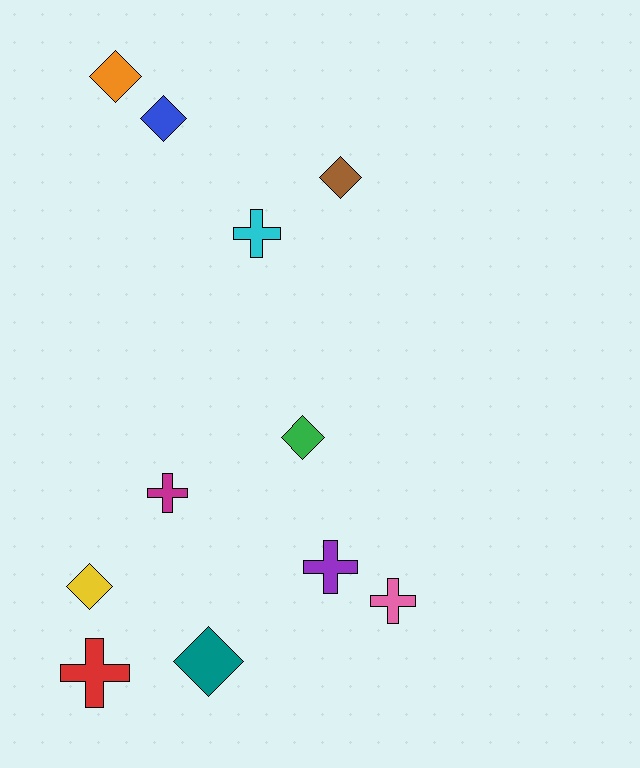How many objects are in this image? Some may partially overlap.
There are 11 objects.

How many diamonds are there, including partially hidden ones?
There are 6 diamonds.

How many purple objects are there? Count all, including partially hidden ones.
There is 1 purple object.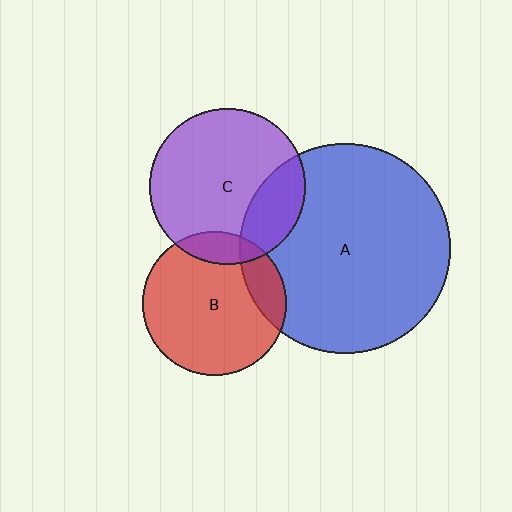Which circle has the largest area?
Circle A (blue).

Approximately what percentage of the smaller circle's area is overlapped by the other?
Approximately 15%.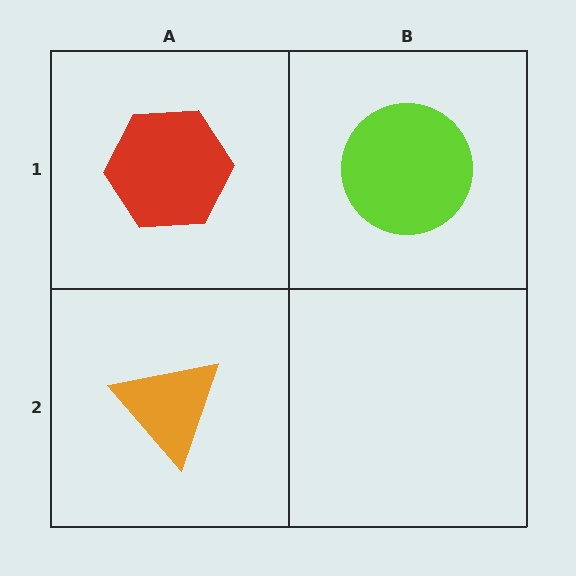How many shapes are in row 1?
2 shapes.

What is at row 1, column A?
A red hexagon.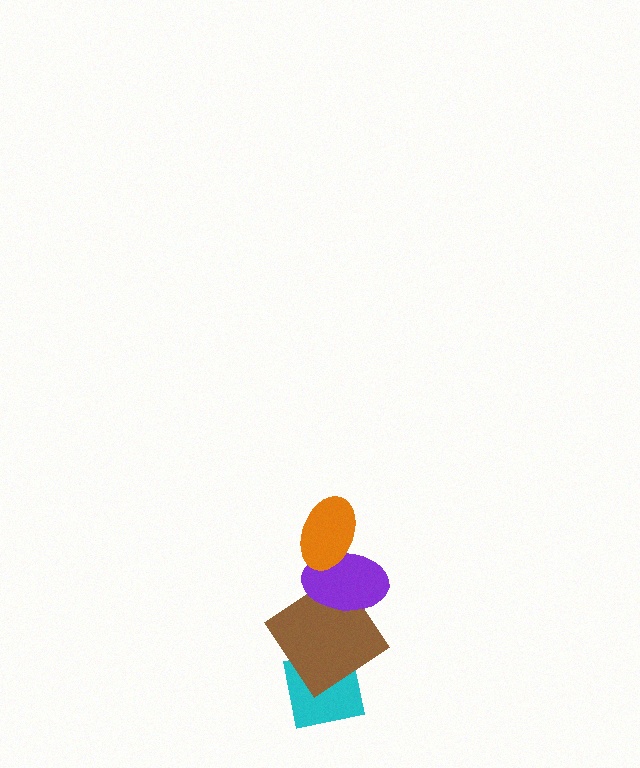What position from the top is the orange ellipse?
The orange ellipse is 1st from the top.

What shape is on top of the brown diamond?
The purple ellipse is on top of the brown diamond.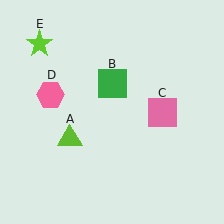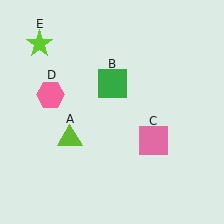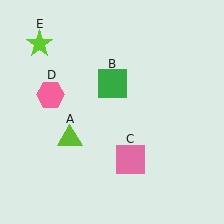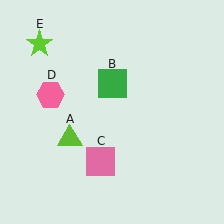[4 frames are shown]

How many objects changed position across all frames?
1 object changed position: pink square (object C).